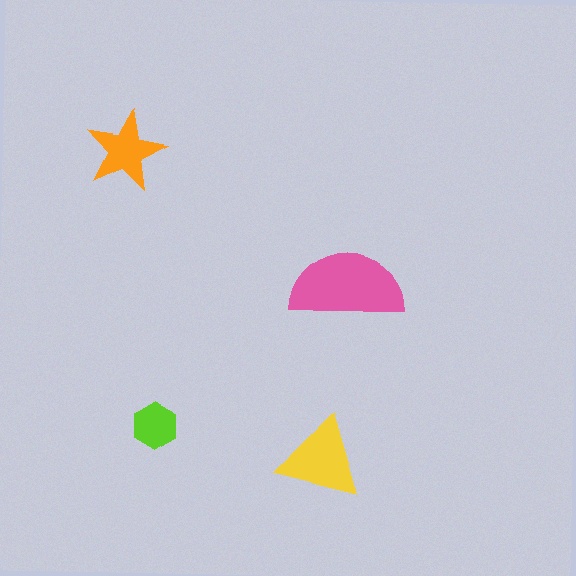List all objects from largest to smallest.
The pink semicircle, the yellow triangle, the orange star, the lime hexagon.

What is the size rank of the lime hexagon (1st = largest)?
4th.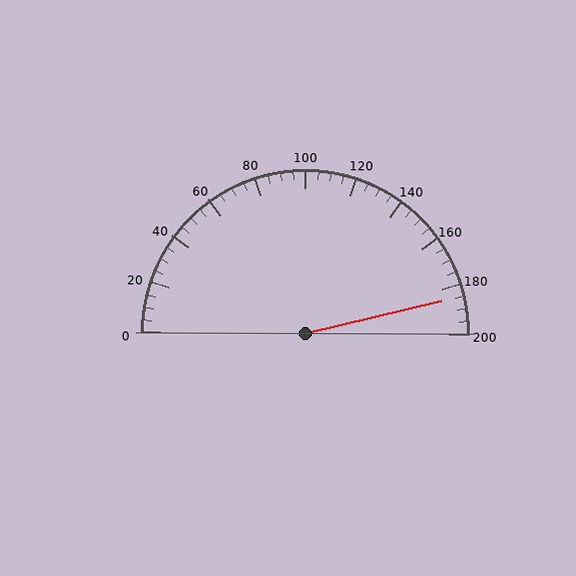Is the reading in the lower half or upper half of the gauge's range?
The reading is in the upper half of the range (0 to 200).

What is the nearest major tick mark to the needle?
The nearest major tick mark is 180.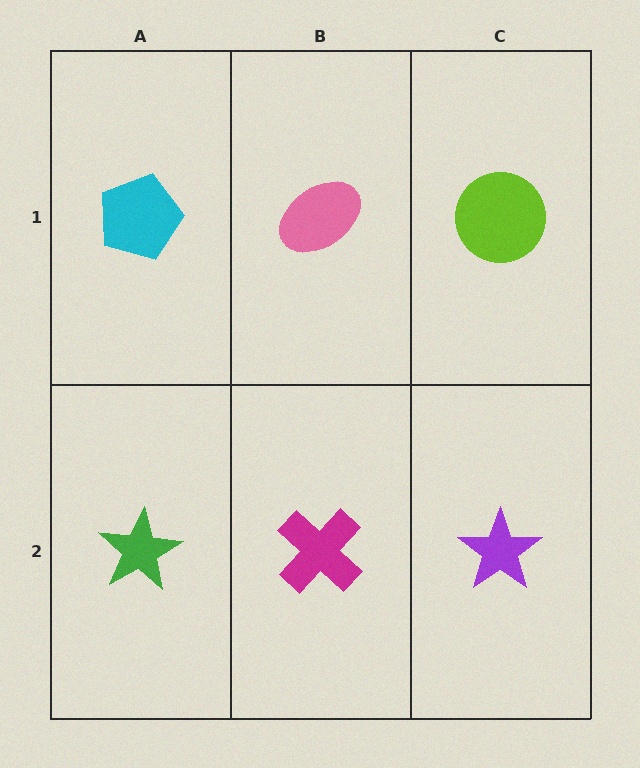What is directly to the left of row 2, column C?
A magenta cross.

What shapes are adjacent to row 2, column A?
A cyan pentagon (row 1, column A), a magenta cross (row 2, column B).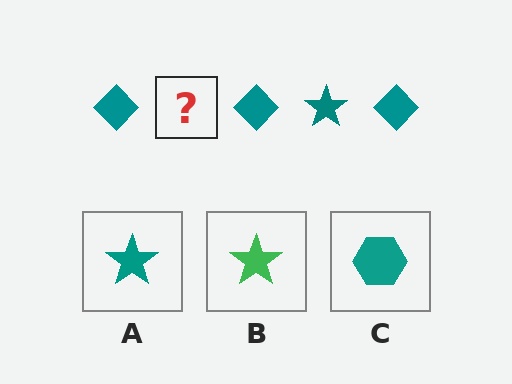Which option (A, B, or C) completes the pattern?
A.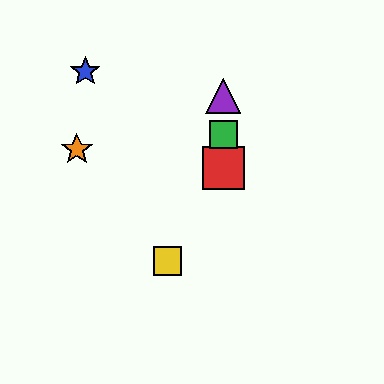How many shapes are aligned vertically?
3 shapes (the red square, the green square, the purple triangle) are aligned vertically.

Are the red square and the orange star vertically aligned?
No, the red square is at x≈223 and the orange star is at x≈77.